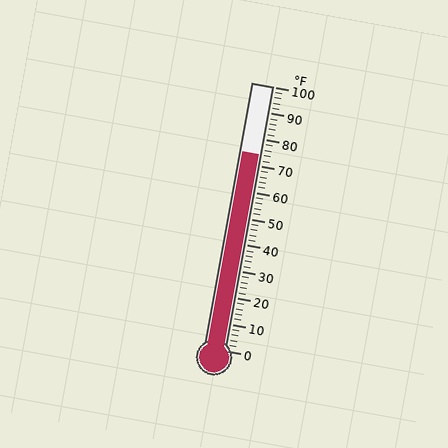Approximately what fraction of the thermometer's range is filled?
The thermometer is filled to approximately 75% of its range.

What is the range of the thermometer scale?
The thermometer scale ranges from 0°F to 100°F.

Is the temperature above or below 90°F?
The temperature is below 90°F.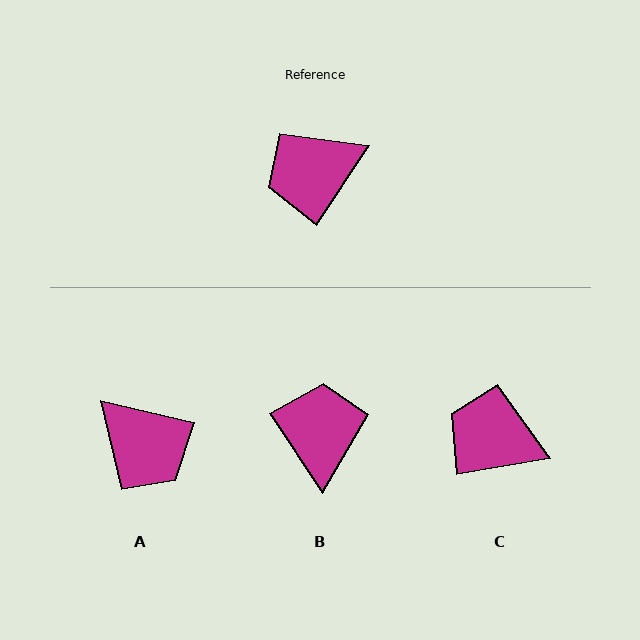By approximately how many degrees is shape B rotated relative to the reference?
Approximately 113 degrees clockwise.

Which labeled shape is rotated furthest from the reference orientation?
B, about 113 degrees away.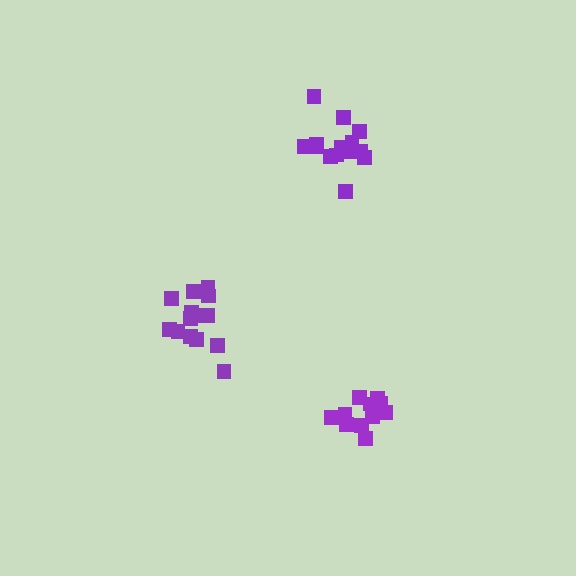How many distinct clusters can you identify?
There are 3 distinct clusters.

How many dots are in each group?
Group 1: 15 dots, Group 2: 11 dots, Group 3: 14 dots (40 total).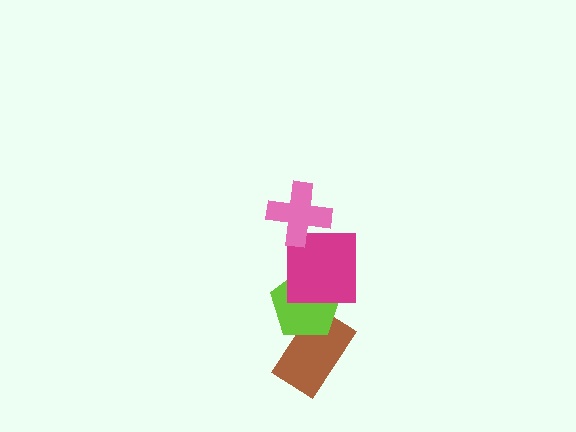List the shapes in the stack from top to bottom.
From top to bottom: the pink cross, the magenta square, the lime pentagon, the brown rectangle.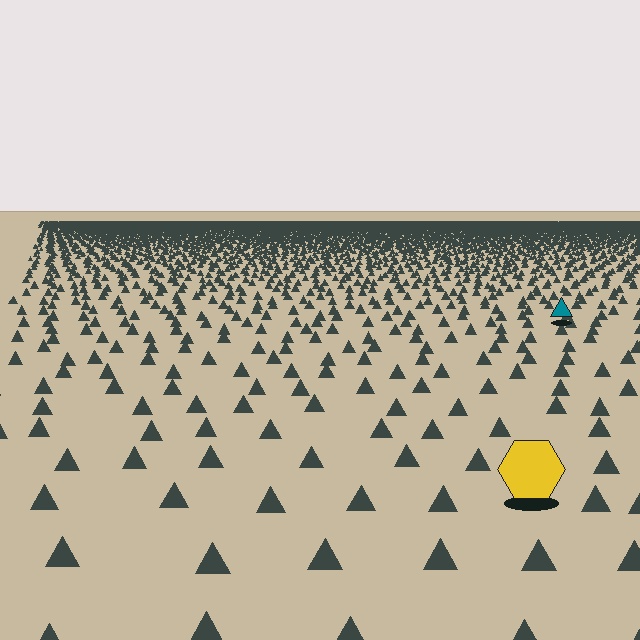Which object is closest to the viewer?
The yellow hexagon is closest. The texture marks near it are larger and more spread out.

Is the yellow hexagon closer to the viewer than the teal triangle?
Yes. The yellow hexagon is closer — you can tell from the texture gradient: the ground texture is coarser near it.